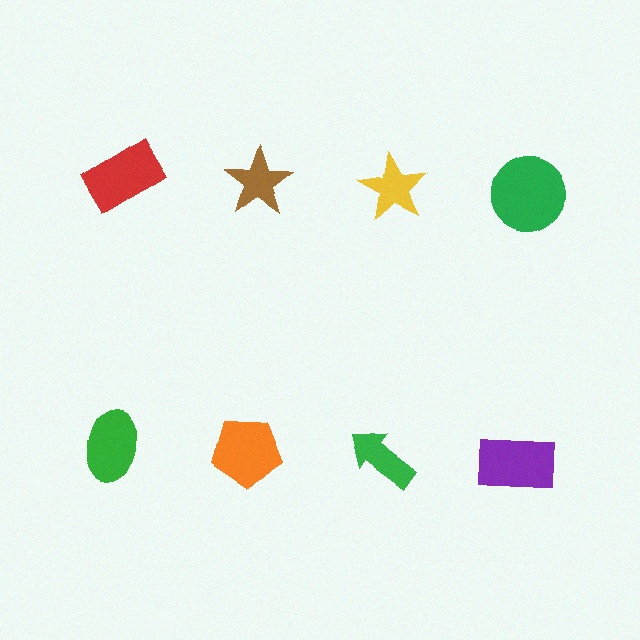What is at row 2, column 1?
A green ellipse.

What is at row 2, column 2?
An orange pentagon.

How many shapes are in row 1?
4 shapes.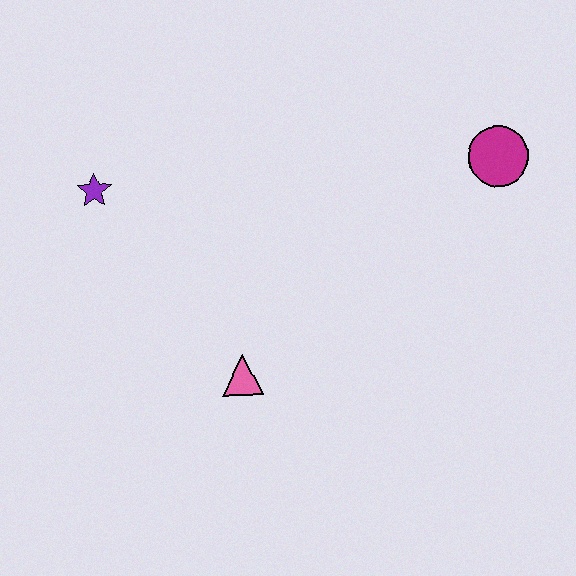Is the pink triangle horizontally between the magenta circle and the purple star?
Yes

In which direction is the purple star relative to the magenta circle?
The purple star is to the left of the magenta circle.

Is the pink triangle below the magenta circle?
Yes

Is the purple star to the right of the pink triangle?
No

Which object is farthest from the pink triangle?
The magenta circle is farthest from the pink triangle.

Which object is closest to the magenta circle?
The pink triangle is closest to the magenta circle.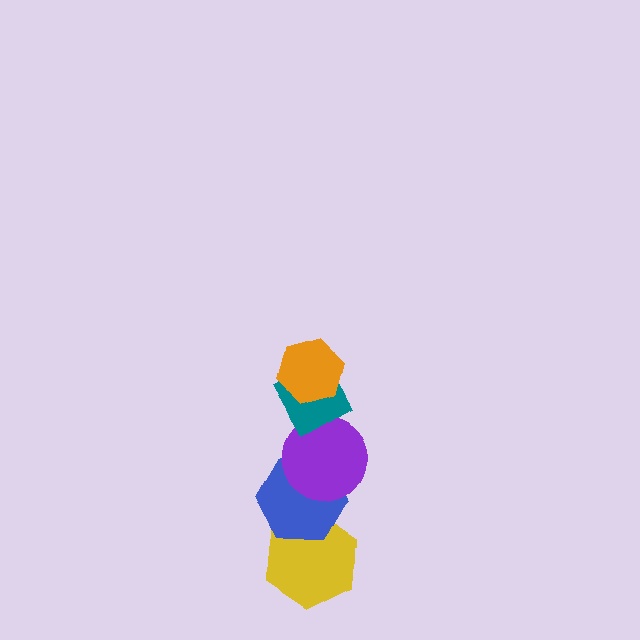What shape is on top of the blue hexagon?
The purple circle is on top of the blue hexagon.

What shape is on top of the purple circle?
The teal diamond is on top of the purple circle.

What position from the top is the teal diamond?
The teal diamond is 2nd from the top.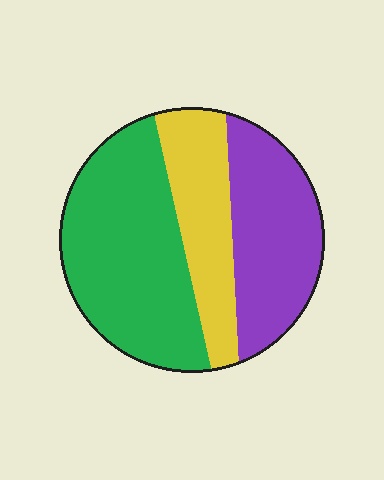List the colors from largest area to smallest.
From largest to smallest: green, purple, yellow.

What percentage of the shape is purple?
Purple takes up about one third (1/3) of the shape.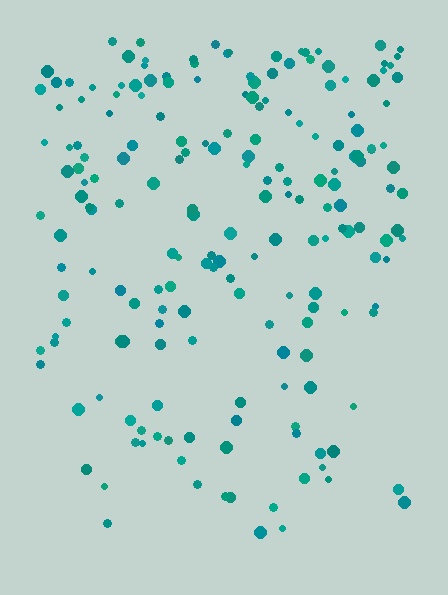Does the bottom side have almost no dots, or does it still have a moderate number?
Still a moderate number, just noticeably fewer than the top.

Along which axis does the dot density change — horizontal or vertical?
Vertical.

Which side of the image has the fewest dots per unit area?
The bottom.